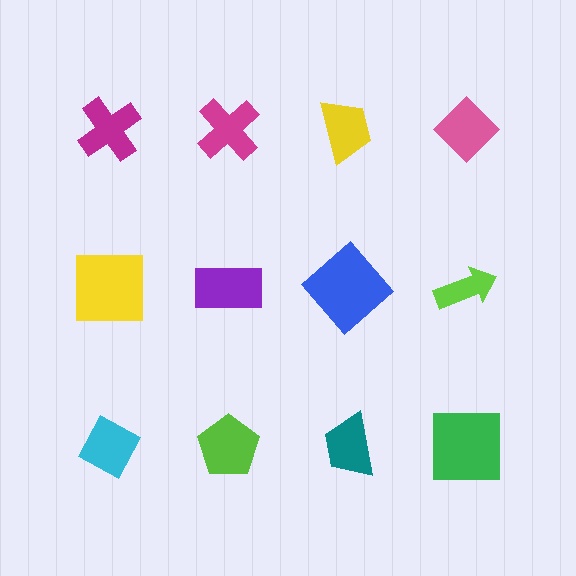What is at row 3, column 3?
A teal trapezoid.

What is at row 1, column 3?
A yellow trapezoid.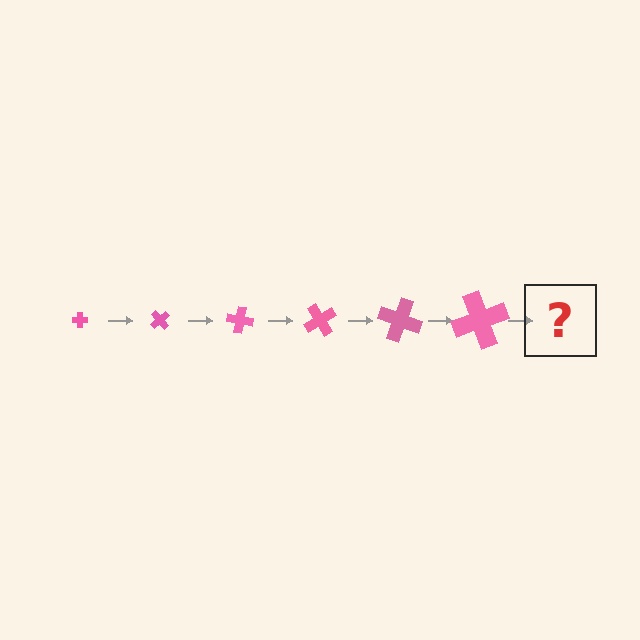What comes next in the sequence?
The next element should be a cross, larger than the previous one and rotated 300 degrees from the start.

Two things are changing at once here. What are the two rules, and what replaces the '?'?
The two rules are that the cross grows larger each step and it rotates 50 degrees each step. The '?' should be a cross, larger than the previous one and rotated 300 degrees from the start.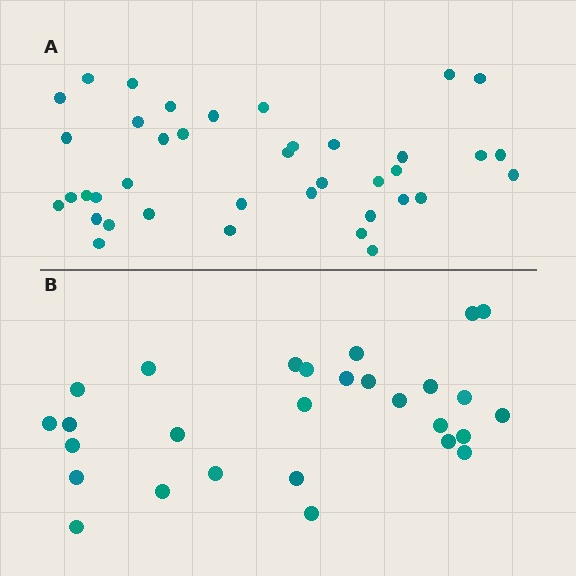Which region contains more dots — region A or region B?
Region A (the top region) has more dots.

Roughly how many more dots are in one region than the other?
Region A has roughly 12 or so more dots than region B.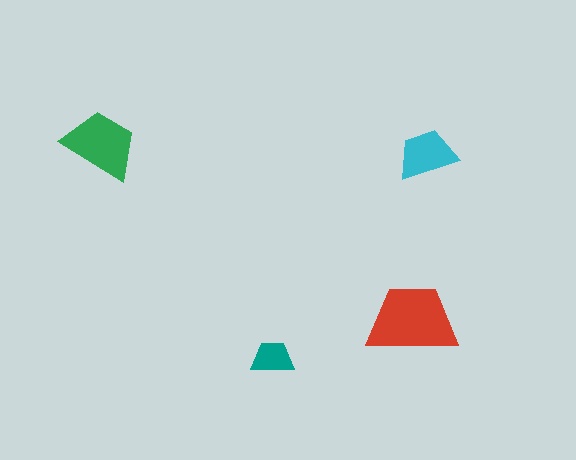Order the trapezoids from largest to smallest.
the red one, the green one, the cyan one, the teal one.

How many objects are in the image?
There are 4 objects in the image.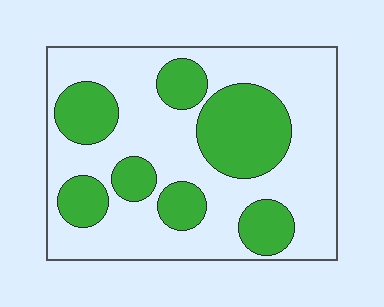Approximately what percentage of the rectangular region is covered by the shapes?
Approximately 35%.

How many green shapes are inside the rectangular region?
7.